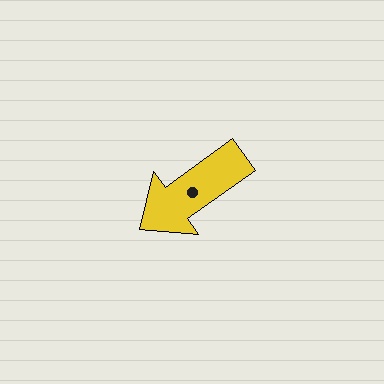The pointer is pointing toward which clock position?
Roughly 8 o'clock.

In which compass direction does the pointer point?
Southwest.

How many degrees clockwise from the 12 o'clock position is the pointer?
Approximately 234 degrees.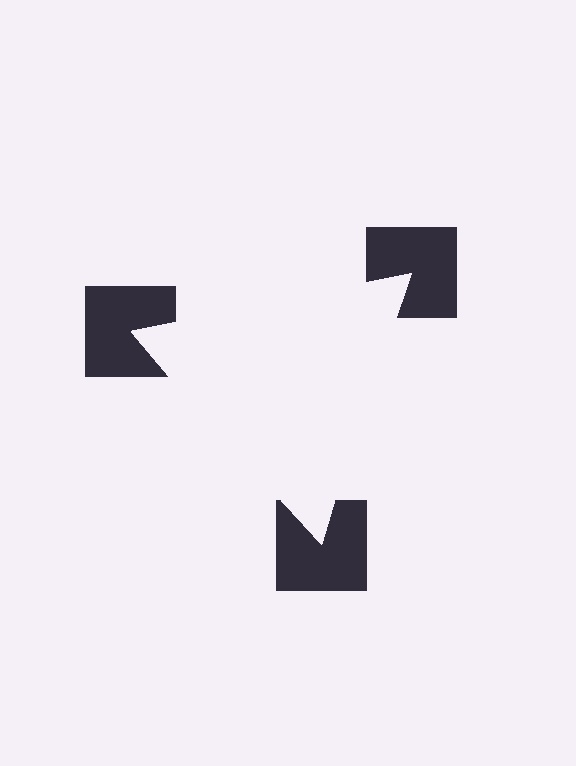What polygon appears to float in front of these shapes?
An illusory triangle — its edges are inferred from the aligned wedge cuts in the notched squares, not physically drawn.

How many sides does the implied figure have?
3 sides.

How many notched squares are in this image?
There are 3 — one at each vertex of the illusory triangle.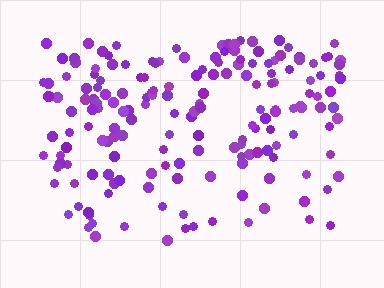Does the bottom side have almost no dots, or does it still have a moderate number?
Still a moderate number, just noticeably fewer than the top.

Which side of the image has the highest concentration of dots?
The top.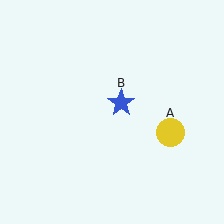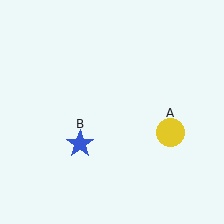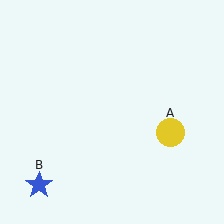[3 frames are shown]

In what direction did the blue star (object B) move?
The blue star (object B) moved down and to the left.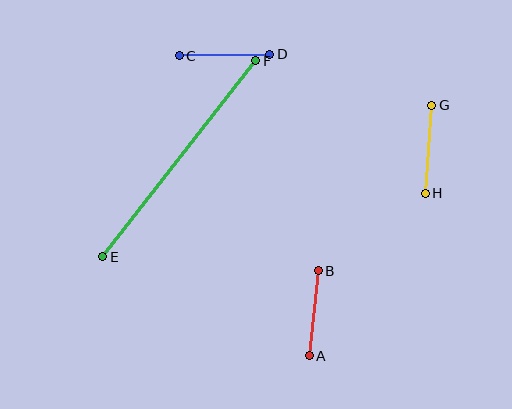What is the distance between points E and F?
The distance is approximately 249 pixels.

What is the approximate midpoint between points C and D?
The midpoint is at approximately (225, 55) pixels.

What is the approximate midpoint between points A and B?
The midpoint is at approximately (314, 313) pixels.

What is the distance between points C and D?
The distance is approximately 91 pixels.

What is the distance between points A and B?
The distance is approximately 85 pixels.